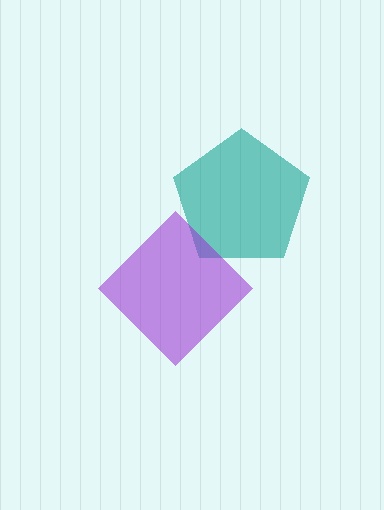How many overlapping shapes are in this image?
There are 2 overlapping shapes in the image.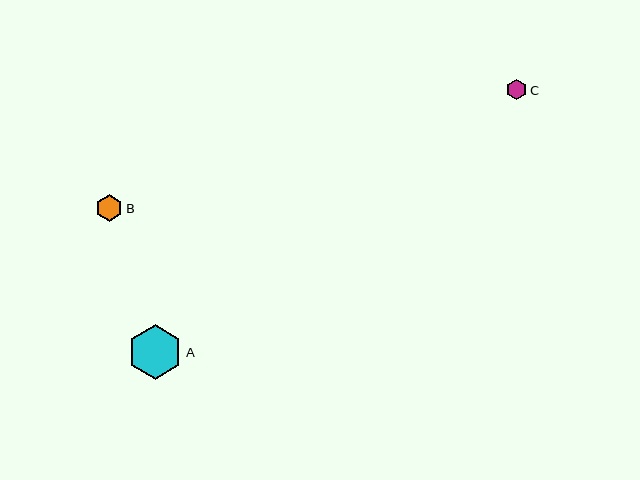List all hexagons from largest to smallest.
From largest to smallest: A, B, C.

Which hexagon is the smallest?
Hexagon C is the smallest with a size of approximately 20 pixels.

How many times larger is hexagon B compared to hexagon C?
Hexagon B is approximately 1.4 times the size of hexagon C.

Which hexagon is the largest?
Hexagon A is the largest with a size of approximately 54 pixels.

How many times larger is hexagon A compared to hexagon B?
Hexagon A is approximately 2.0 times the size of hexagon B.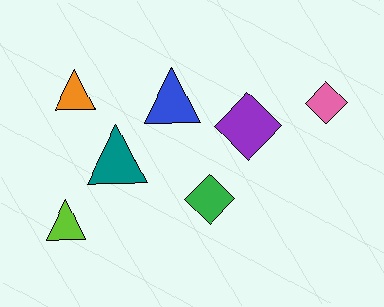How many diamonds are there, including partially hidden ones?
There are 3 diamonds.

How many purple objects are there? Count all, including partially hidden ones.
There is 1 purple object.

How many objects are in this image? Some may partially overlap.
There are 7 objects.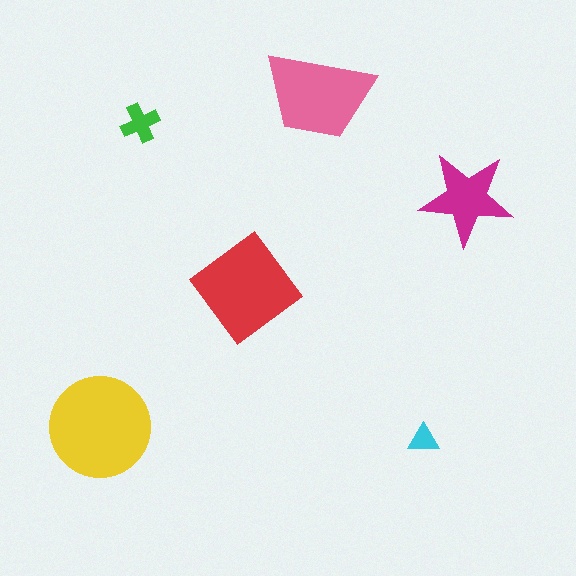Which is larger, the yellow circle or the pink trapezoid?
The yellow circle.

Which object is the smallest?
The cyan triangle.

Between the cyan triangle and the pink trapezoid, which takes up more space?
The pink trapezoid.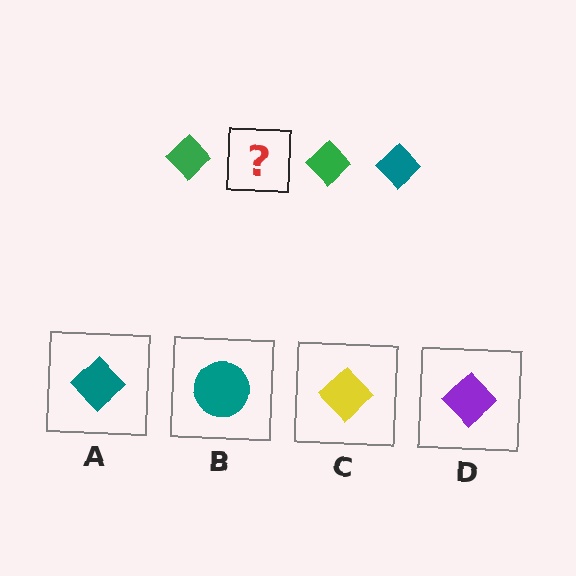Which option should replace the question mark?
Option A.